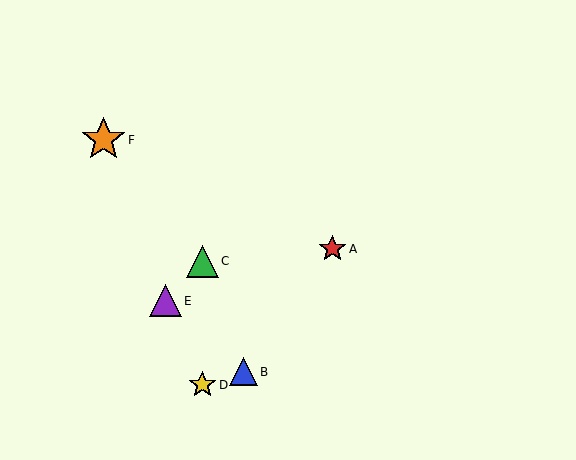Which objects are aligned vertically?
Objects C, D are aligned vertically.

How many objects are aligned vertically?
2 objects (C, D) are aligned vertically.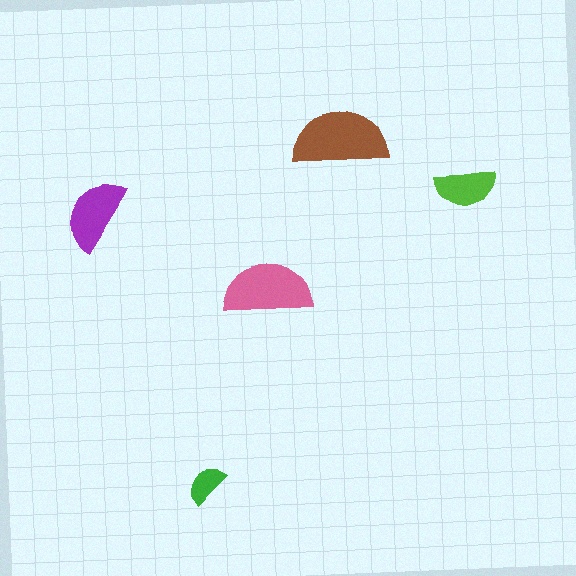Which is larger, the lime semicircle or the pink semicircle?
The pink one.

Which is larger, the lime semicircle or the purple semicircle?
The purple one.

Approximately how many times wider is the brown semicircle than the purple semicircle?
About 1.5 times wider.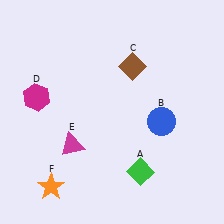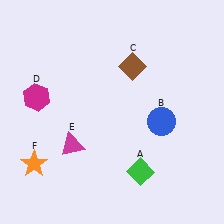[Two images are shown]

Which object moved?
The orange star (F) moved up.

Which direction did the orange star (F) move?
The orange star (F) moved up.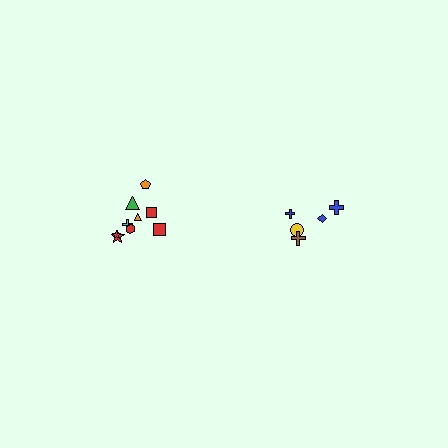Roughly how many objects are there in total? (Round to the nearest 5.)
Roughly 15 objects in total.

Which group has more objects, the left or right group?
The left group.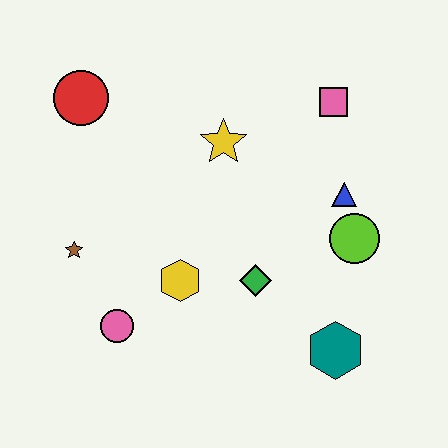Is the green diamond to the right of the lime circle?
No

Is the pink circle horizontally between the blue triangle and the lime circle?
No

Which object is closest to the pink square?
The blue triangle is closest to the pink square.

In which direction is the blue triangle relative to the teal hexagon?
The blue triangle is above the teal hexagon.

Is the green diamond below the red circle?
Yes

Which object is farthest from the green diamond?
The red circle is farthest from the green diamond.